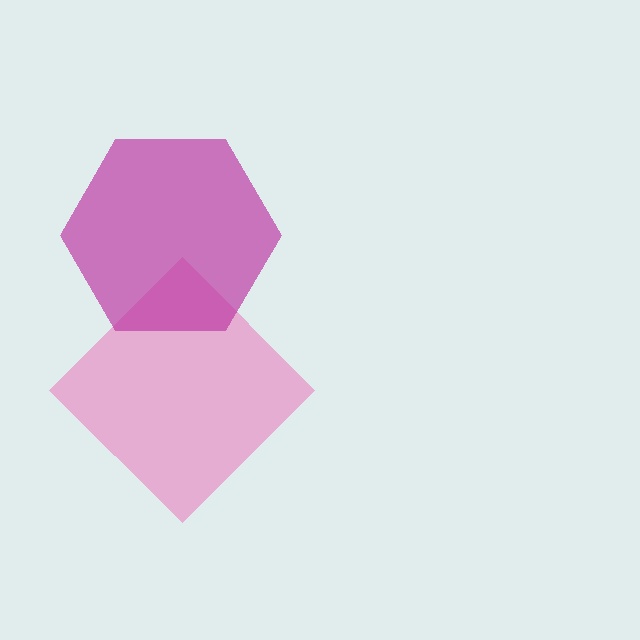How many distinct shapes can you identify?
There are 2 distinct shapes: a pink diamond, a magenta hexagon.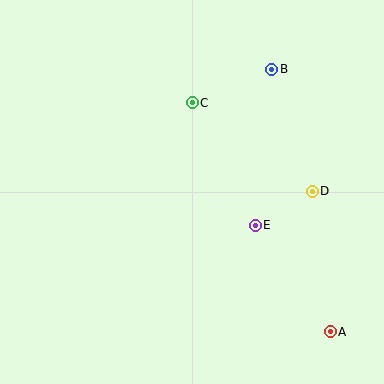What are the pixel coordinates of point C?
Point C is at (192, 103).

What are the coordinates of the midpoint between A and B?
The midpoint between A and B is at (301, 201).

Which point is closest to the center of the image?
Point E at (255, 225) is closest to the center.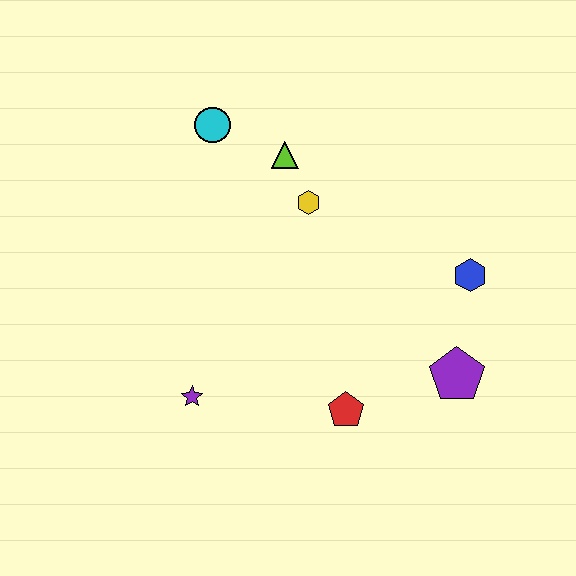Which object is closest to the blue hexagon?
The purple pentagon is closest to the blue hexagon.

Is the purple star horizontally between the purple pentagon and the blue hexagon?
No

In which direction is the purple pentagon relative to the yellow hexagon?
The purple pentagon is below the yellow hexagon.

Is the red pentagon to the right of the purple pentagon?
No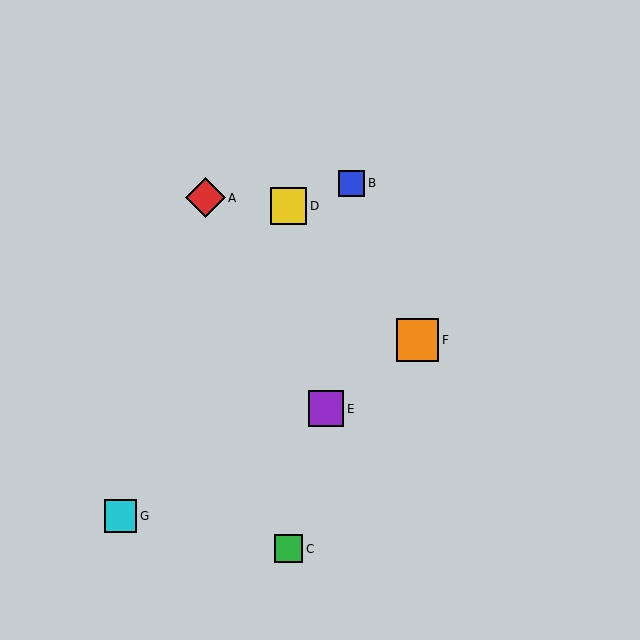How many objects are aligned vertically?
2 objects (C, D) are aligned vertically.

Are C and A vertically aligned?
No, C is at x≈289 and A is at x≈206.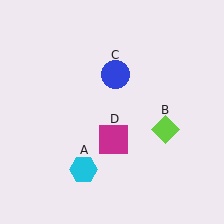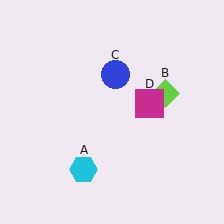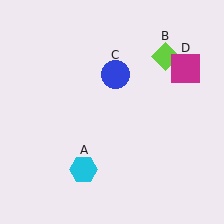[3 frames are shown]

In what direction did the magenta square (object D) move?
The magenta square (object D) moved up and to the right.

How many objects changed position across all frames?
2 objects changed position: lime diamond (object B), magenta square (object D).